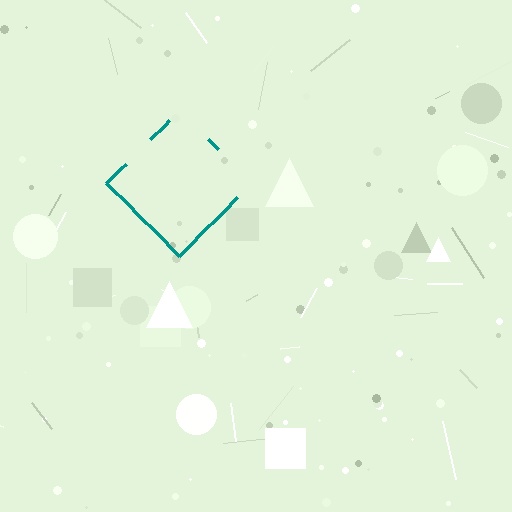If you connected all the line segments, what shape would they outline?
They would outline a diamond.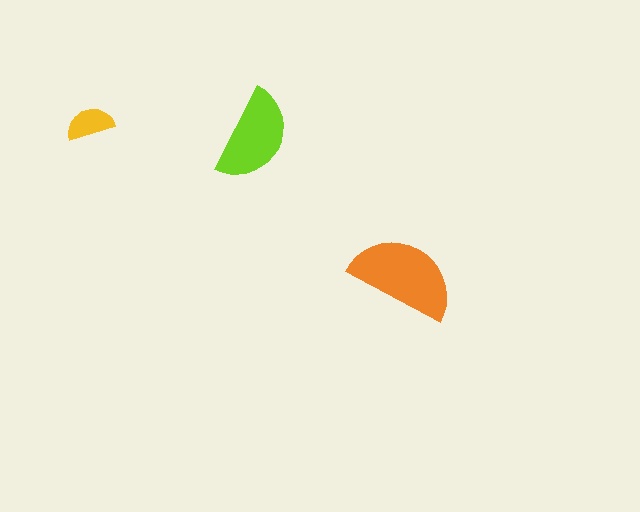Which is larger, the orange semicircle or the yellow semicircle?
The orange one.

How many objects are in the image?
There are 3 objects in the image.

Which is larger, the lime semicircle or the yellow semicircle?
The lime one.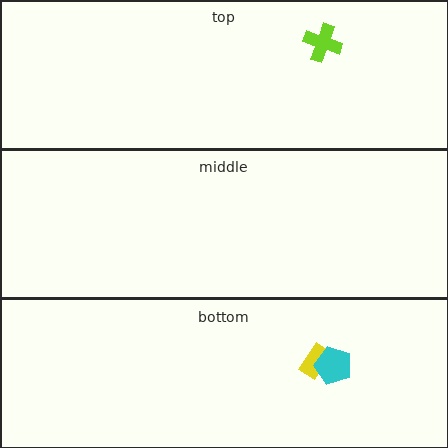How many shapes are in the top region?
1.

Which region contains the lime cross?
The top region.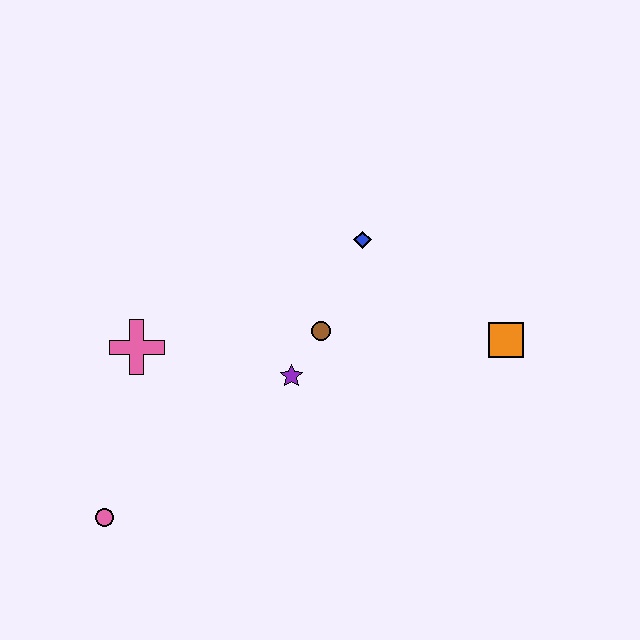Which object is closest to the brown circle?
The purple star is closest to the brown circle.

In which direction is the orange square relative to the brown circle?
The orange square is to the right of the brown circle.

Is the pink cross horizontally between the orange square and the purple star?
No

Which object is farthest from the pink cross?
The orange square is farthest from the pink cross.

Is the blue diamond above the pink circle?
Yes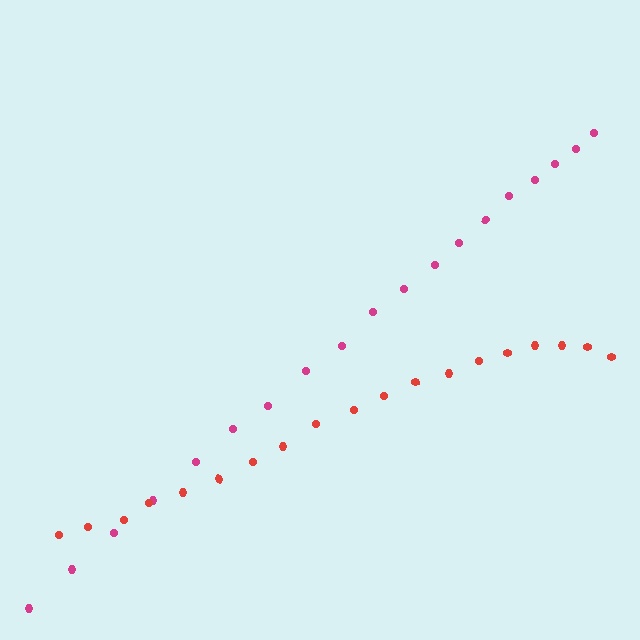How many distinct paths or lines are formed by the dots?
There are 2 distinct paths.